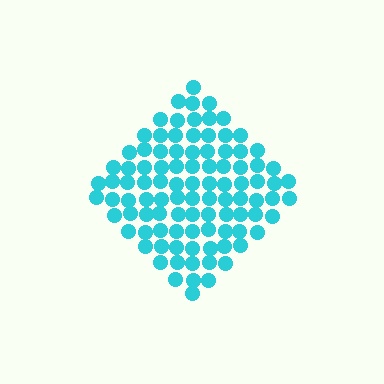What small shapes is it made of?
It is made of small circles.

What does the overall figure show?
The overall figure shows a diamond.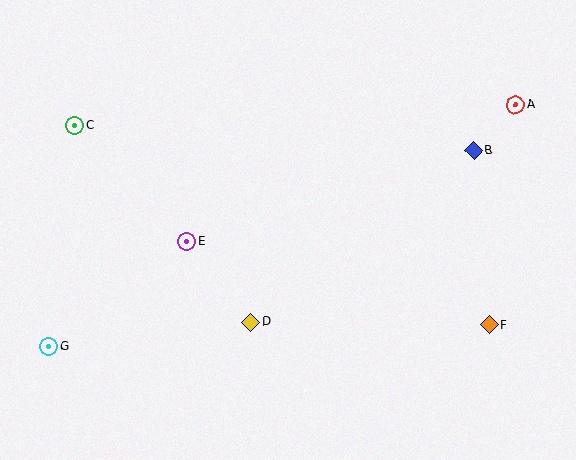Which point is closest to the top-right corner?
Point A is closest to the top-right corner.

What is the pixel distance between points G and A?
The distance between G and A is 525 pixels.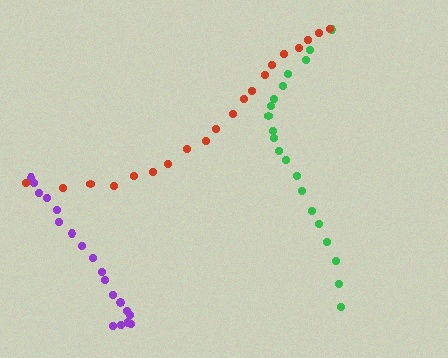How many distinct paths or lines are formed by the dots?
There are 3 distinct paths.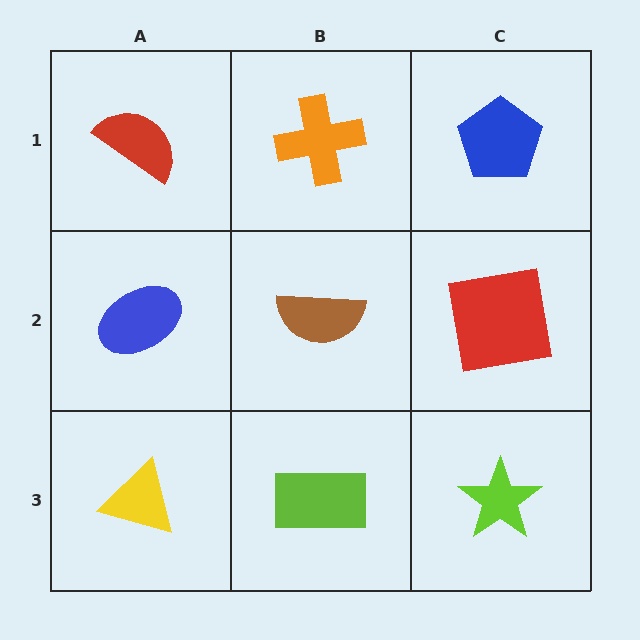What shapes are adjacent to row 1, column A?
A blue ellipse (row 2, column A), an orange cross (row 1, column B).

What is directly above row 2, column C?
A blue pentagon.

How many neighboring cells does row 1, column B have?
3.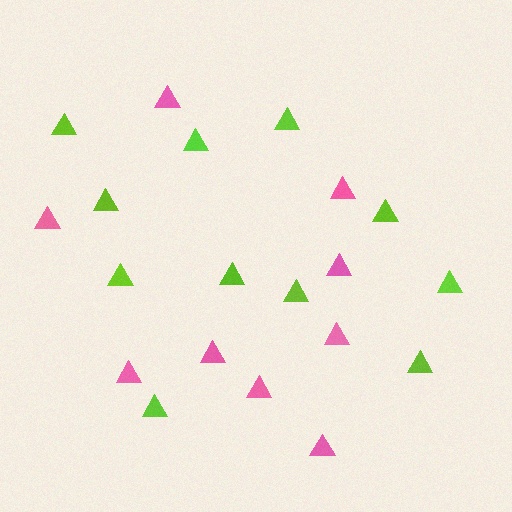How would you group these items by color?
There are 2 groups: one group of pink triangles (9) and one group of lime triangles (11).